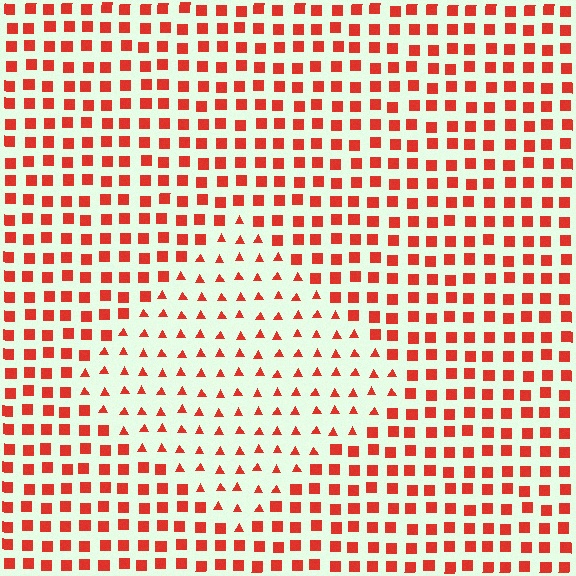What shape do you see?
I see a diamond.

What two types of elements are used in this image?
The image uses triangles inside the diamond region and squares outside it.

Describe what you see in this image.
The image is filled with small red elements arranged in a uniform grid. A diamond-shaped region contains triangles, while the surrounding area contains squares. The boundary is defined purely by the change in element shape.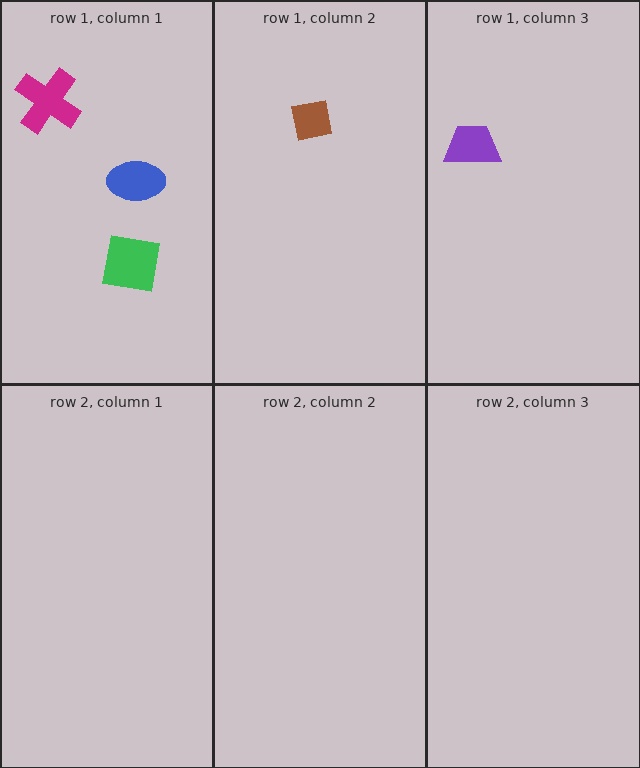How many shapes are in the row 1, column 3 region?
1.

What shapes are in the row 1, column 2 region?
The brown square.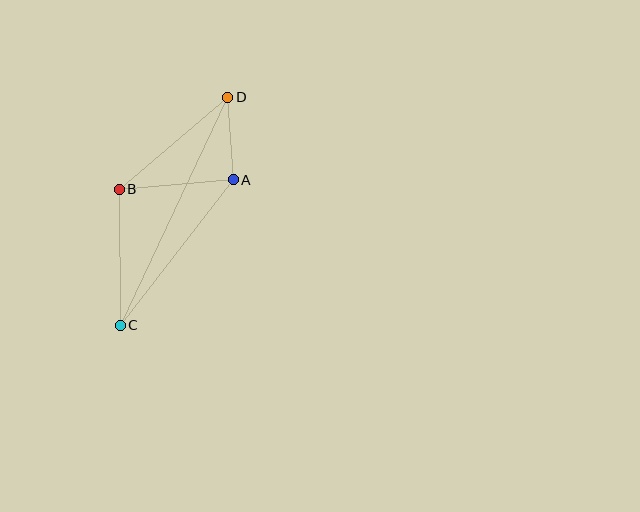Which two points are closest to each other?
Points A and D are closest to each other.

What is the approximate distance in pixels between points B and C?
The distance between B and C is approximately 136 pixels.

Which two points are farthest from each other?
Points C and D are farthest from each other.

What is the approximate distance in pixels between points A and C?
The distance between A and C is approximately 184 pixels.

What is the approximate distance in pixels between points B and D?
The distance between B and D is approximately 142 pixels.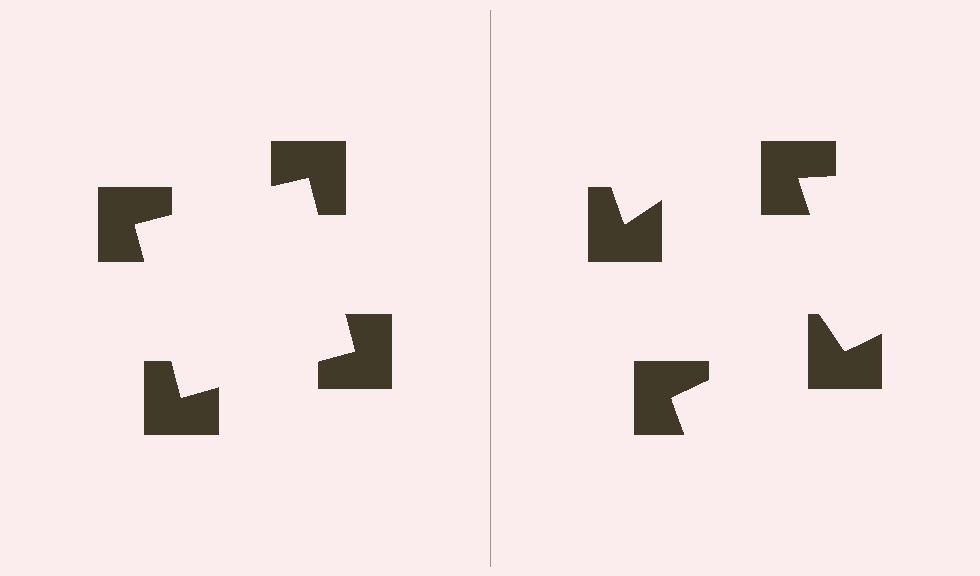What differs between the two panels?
The notched squares are positioned identically on both sides; only the wedge orientations differ. On the left they align to a square; on the right they are misaligned.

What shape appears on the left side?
An illusory square.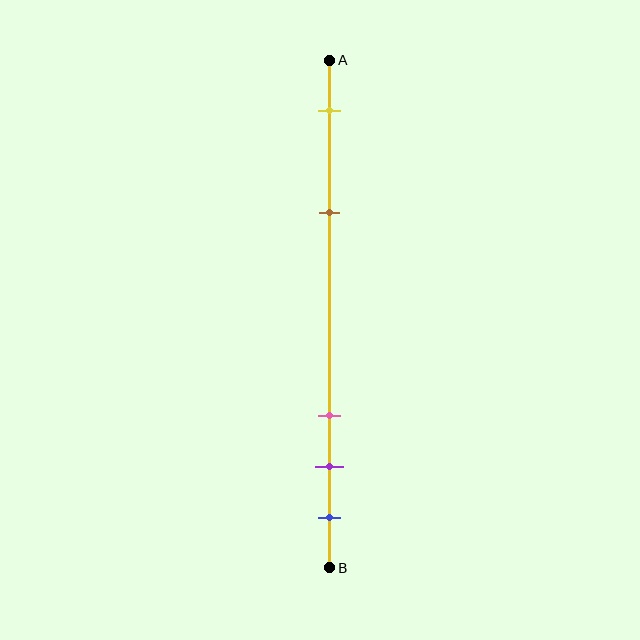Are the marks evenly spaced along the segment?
No, the marks are not evenly spaced.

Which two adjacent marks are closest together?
The purple and blue marks are the closest adjacent pair.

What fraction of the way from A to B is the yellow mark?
The yellow mark is approximately 10% (0.1) of the way from A to B.